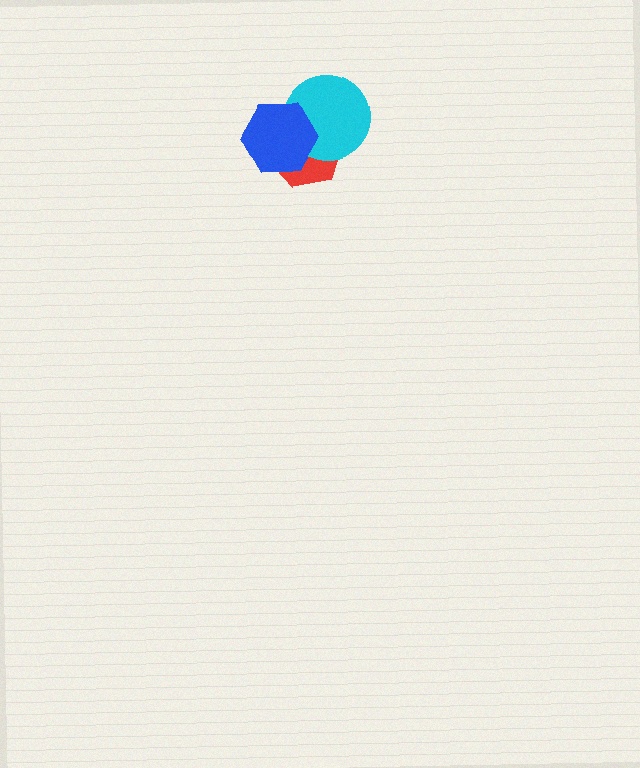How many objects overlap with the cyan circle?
2 objects overlap with the cyan circle.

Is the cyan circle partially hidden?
Yes, it is partially covered by another shape.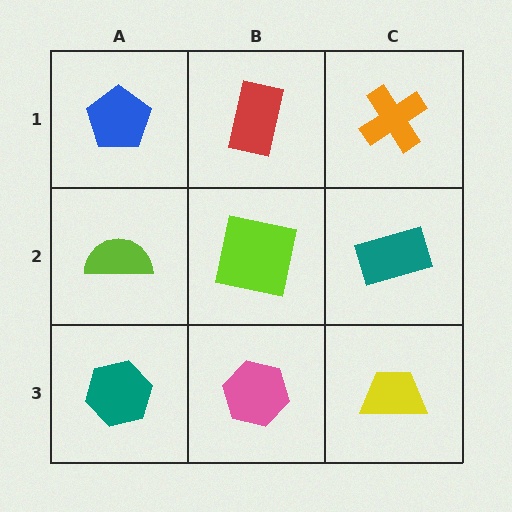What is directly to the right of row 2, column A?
A lime square.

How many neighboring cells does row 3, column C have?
2.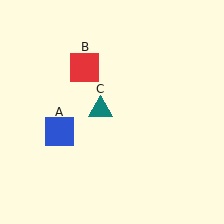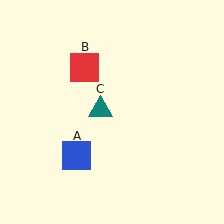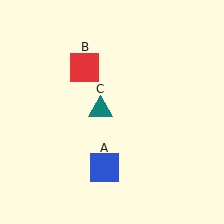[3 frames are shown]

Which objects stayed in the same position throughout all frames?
Red square (object B) and teal triangle (object C) remained stationary.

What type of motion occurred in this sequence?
The blue square (object A) rotated counterclockwise around the center of the scene.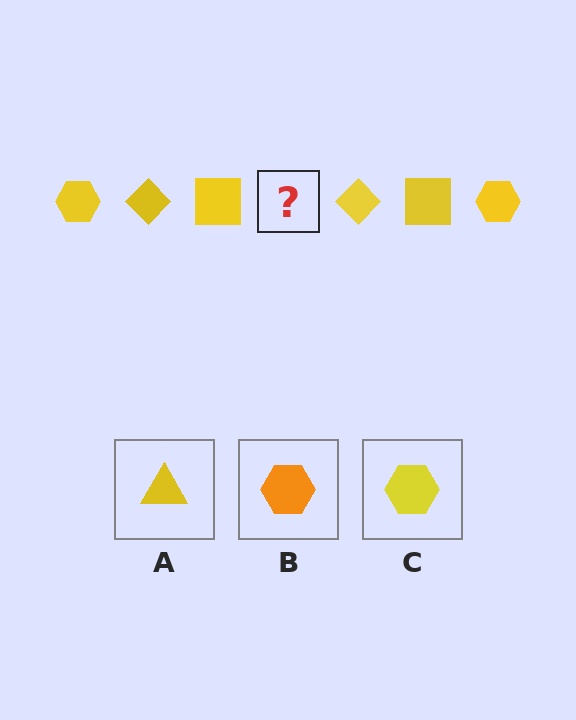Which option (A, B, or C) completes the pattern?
C.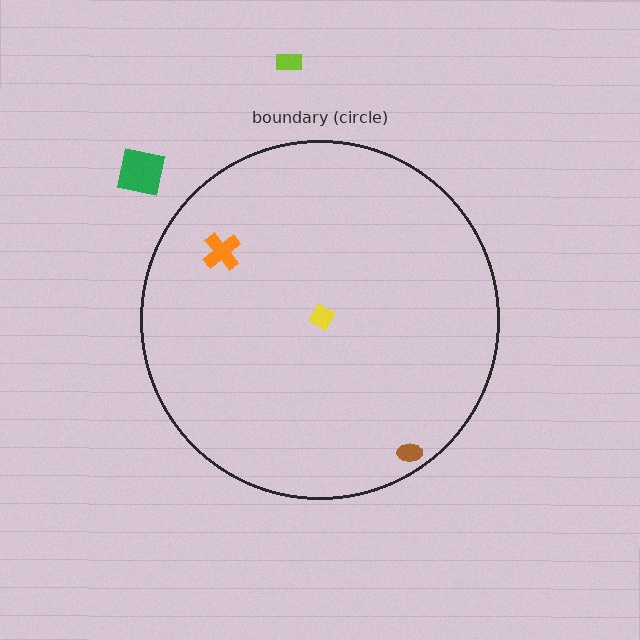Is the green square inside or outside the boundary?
Outside.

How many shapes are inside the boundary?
3 inside, 2 outside.